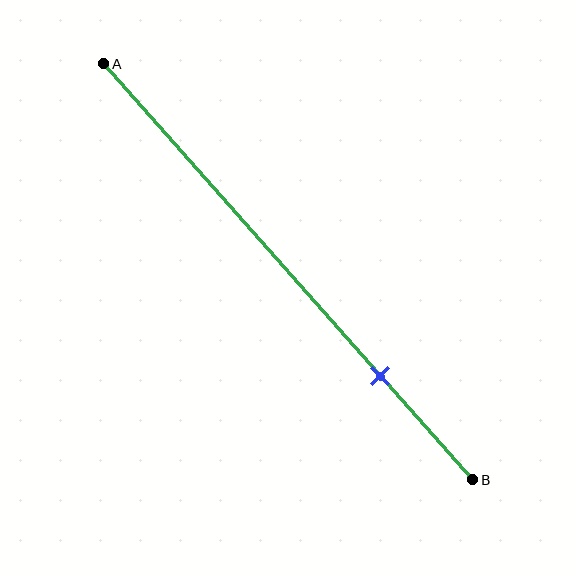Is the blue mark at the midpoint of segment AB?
No, the mark is at about 75% from A, not at the 50% midpoint.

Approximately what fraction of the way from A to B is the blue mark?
The blue mark is approximately 75% of the way from A to B.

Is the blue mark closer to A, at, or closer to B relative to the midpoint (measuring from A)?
The blue mark is closer to point B than the midpoint of segment AB.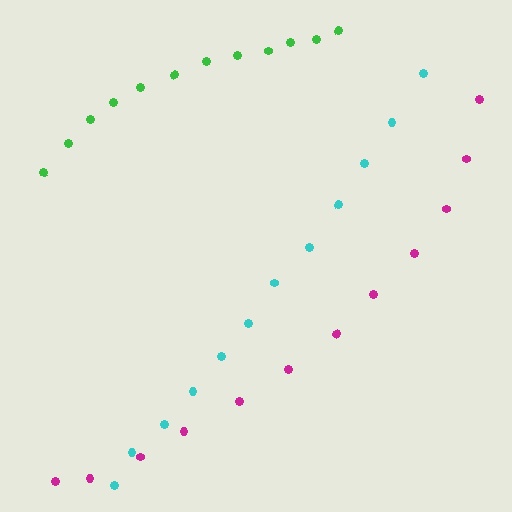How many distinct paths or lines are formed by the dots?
There are 3 distinct paths.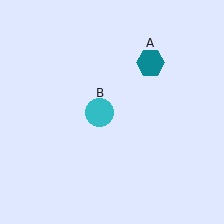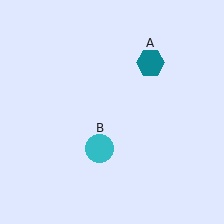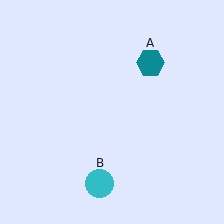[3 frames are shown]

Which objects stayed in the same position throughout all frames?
Teal hexagon (object A) remained stationary.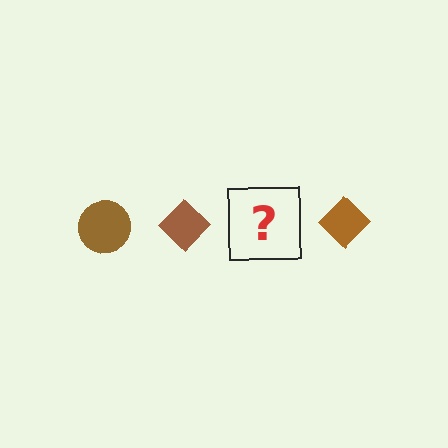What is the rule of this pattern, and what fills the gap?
The rule is that the pattern cycles through circle, diamond shapes in brown. The gap should be filled with a brown circle.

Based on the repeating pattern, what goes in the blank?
The blank should be a brown circle.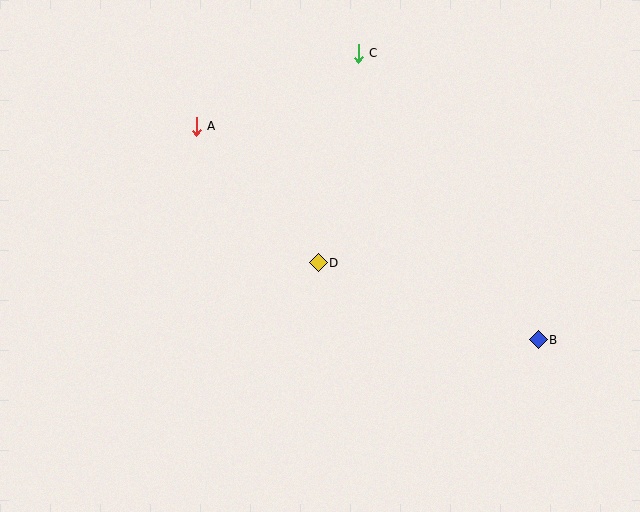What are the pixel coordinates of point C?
Point C is at (358, 53).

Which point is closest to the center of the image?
Point D at (318, 263) is closest to the center.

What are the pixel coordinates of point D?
Point D is at (318, 263).